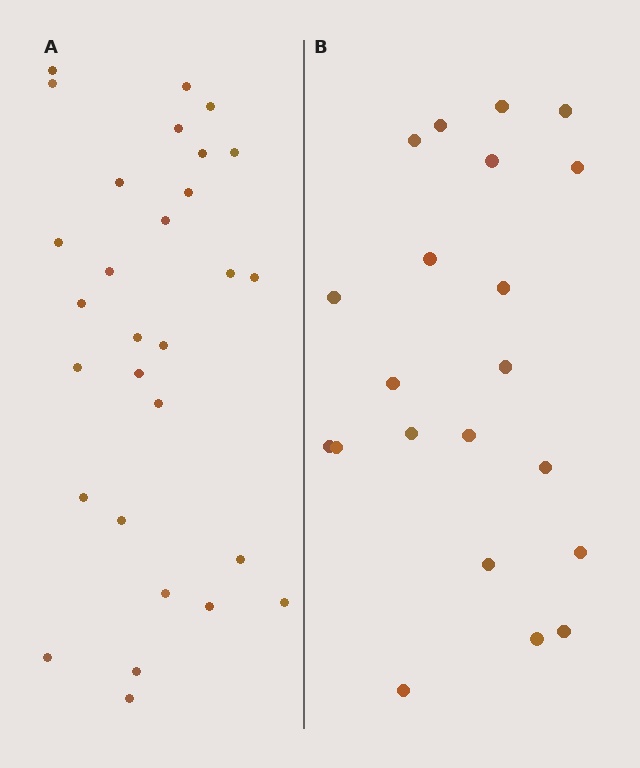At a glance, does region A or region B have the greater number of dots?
Region A (the left region) has more dots.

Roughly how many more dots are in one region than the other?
Region A has roughly 8 or so more dots than region B.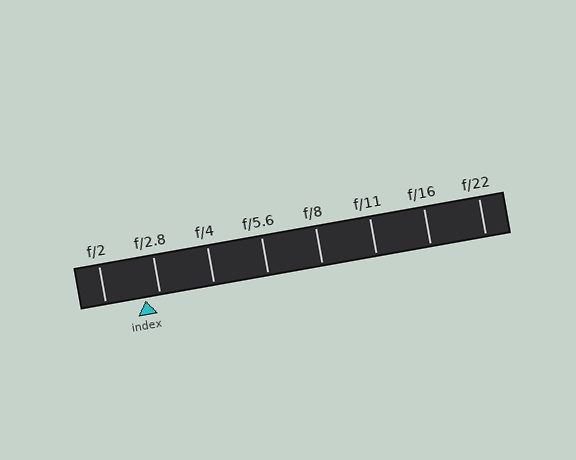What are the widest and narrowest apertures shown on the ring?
The widest aperture shown is f/2 and the narrowest is f/22.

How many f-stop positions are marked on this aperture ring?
There are 8 f-stop positions marked.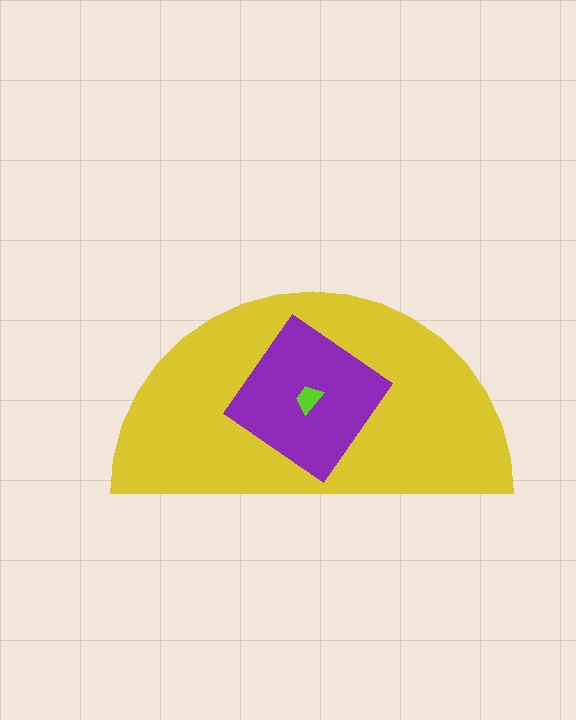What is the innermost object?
The lime trapezoid.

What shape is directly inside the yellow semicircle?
The purple diamond.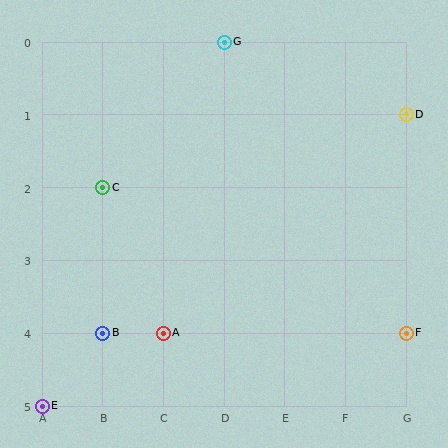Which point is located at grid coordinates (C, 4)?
Point A is at (C, 4).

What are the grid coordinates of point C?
Point C is at grid coordinates (B, 2).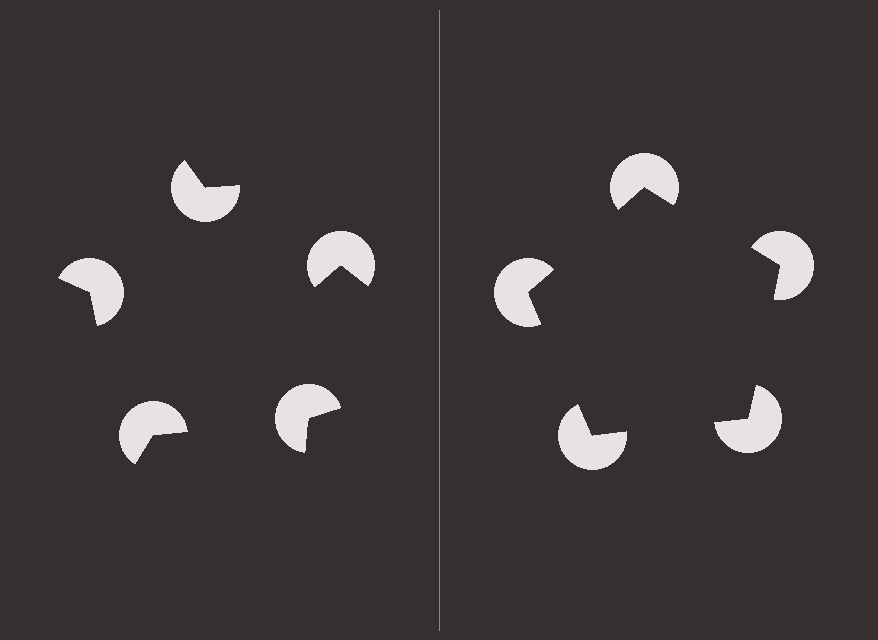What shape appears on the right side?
An illusory pentagon.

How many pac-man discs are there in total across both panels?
10 — 5 on each side.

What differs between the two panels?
The pac-man discs are positioned identically on both sides; only the wedge orientations differ. On the right they align to a pentagon; on the left they are misaligned.